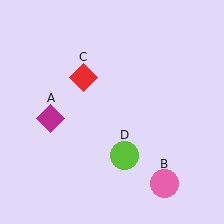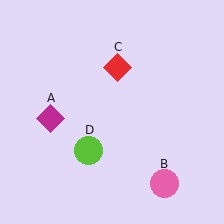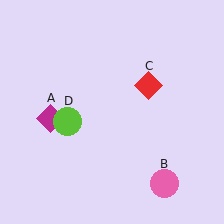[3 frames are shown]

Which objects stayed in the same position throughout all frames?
Magenta diamond (object A) and pink circle (object B) remained stationary.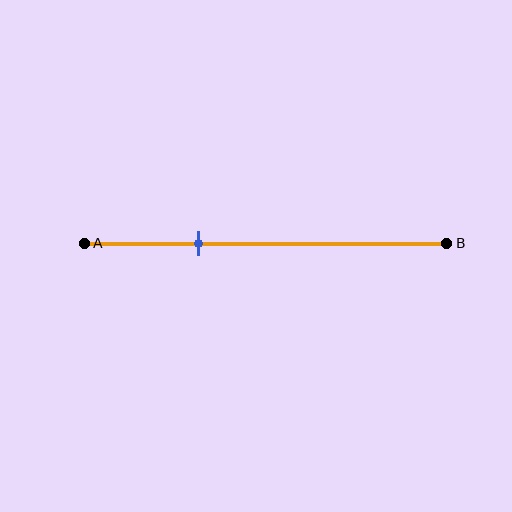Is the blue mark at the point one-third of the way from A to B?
Yes, the mark is approximately at the one-third point.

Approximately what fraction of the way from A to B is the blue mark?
The blue mark is approximately 30% of the way from A to B.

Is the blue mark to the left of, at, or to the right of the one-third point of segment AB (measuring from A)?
The blue mark is approximately at the one-third point of segment AB.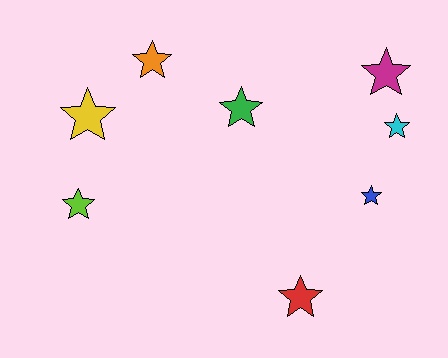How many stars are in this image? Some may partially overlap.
There are 8 stars.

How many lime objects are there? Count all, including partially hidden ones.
There is 1 lime object.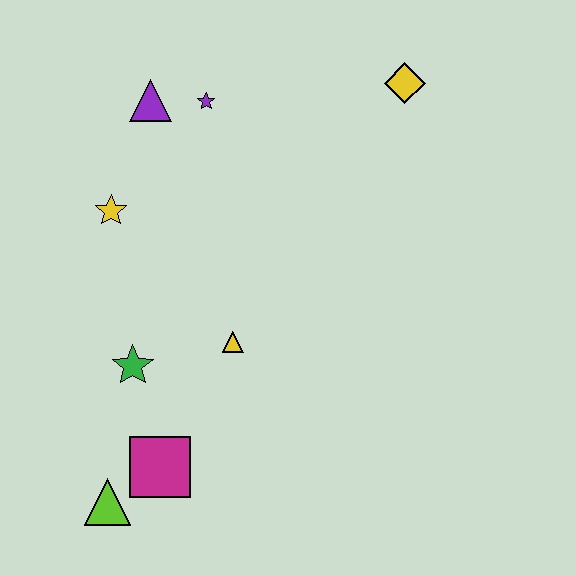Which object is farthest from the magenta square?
The yellow diamond is farthest from the magenta square.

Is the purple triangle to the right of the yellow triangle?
No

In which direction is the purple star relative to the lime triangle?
The purple star is above the lime triangle.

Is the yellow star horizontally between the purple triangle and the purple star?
No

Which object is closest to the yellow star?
The purple triangle is closest to the yellow star.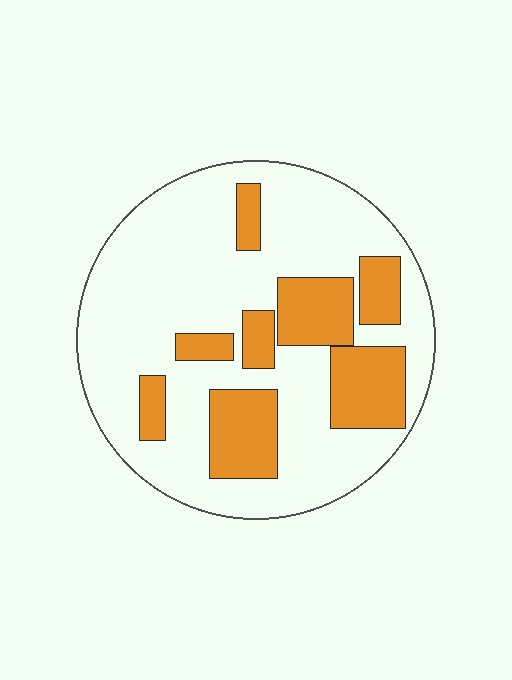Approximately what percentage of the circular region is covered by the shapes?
Approximately 25%.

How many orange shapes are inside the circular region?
8.